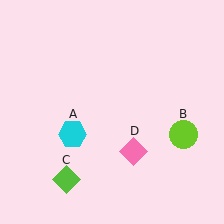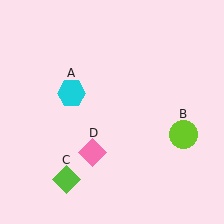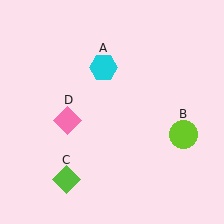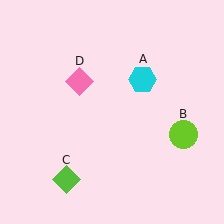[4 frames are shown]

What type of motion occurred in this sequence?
The cyan hexagon (object A), pink diamond (object D) rotated clockwise around the center of the scene.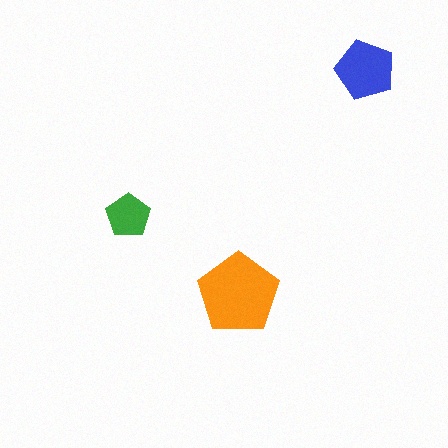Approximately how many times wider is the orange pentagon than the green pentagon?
About 2 times wider.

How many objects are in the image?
There are 3 objects in the image.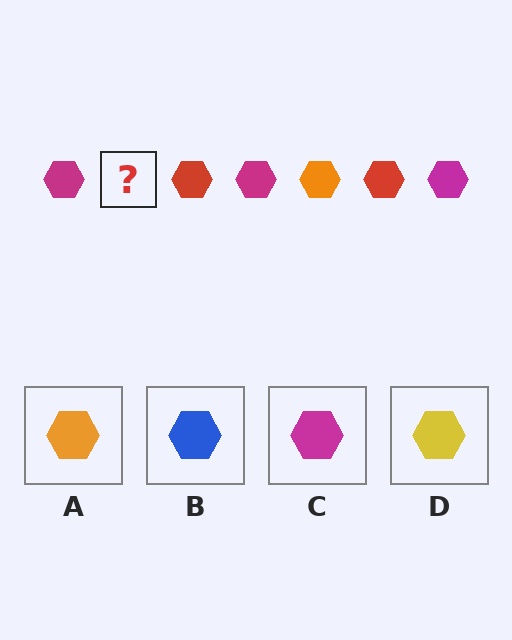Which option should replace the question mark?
Option A.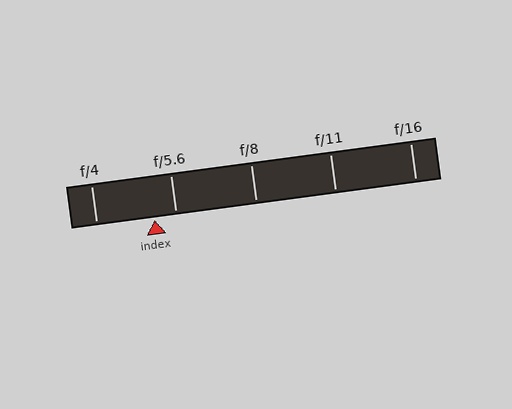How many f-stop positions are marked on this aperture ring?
There are 5 f-stop positions marked.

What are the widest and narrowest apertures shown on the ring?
The widest aperture shown is f/4 and the narrowest is f/16.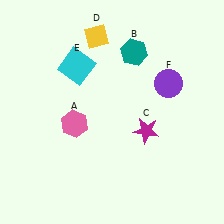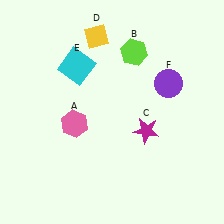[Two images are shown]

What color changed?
The hexagon (B) changed from teal in Image 1 to lime in Image 2.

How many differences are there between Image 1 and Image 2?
There is 1 difference between the two images.